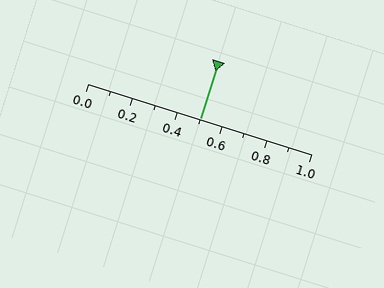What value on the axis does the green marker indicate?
The marker indicates approximately 0.5.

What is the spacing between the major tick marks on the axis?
The major ticks are spaced 0.2 apart.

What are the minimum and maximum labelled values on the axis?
The axis runs from 0.0 to 1.0.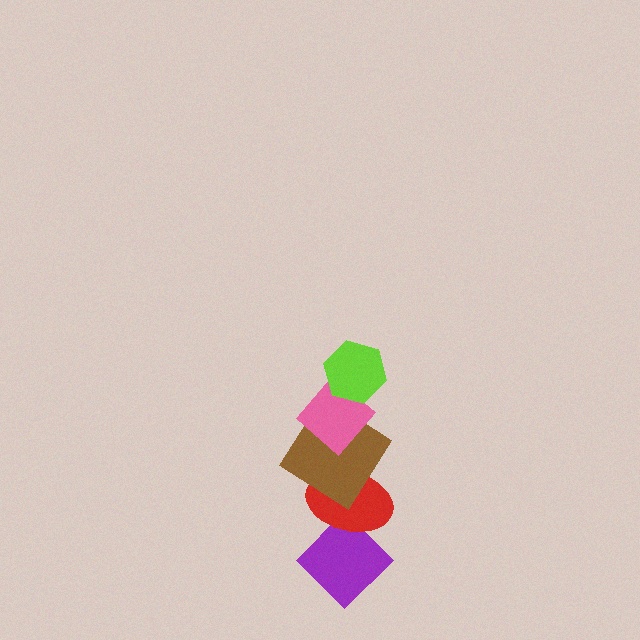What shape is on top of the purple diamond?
The red ellipse is on top of the purple diamond.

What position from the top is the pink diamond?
The pink diamond is 2nd from the top.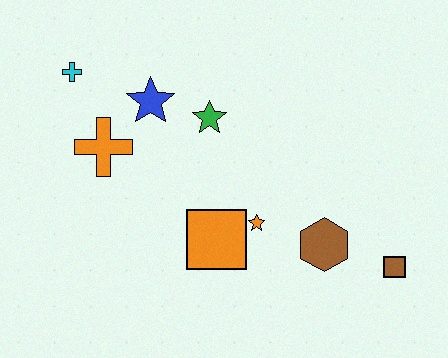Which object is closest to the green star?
The blue star is closest to the green star.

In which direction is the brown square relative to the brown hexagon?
The brown square is to the right of the brown hexagon.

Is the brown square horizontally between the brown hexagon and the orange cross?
No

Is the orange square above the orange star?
No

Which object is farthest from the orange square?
The cyan cross is farthest from the orange square.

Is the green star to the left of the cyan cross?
No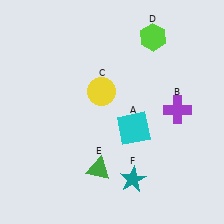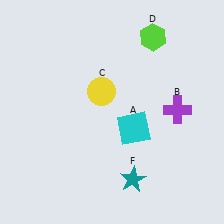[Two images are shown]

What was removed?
The green triangle (E) was removed in Image 2.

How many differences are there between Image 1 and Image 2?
There is 1 difference between the two images.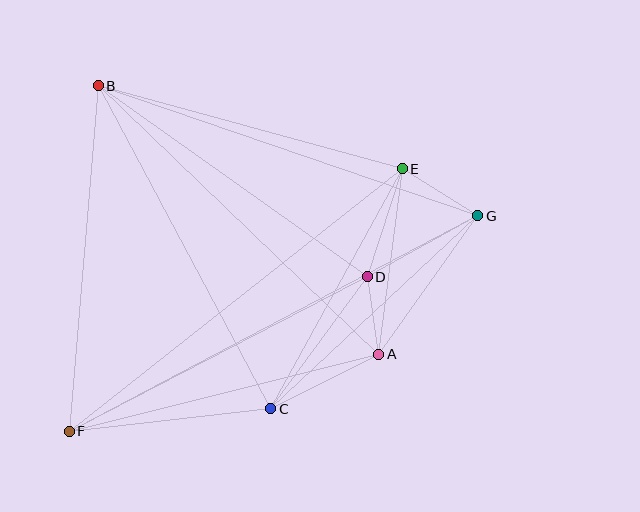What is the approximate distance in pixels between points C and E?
The distance between C and E is approximately 274 pixels.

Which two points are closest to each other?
Points A and D are closest to each other.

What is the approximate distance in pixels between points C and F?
The distance between C and F is approximately 203 pixels.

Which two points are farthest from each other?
Points F and G are farthest from each other.